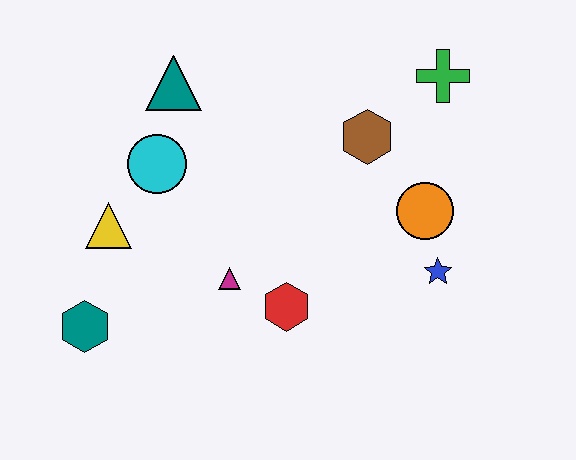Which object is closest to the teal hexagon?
The yellow triangle is closest to the teal hexagon.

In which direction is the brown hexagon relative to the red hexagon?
The brown hexagon is above the red hexagon.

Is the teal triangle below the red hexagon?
No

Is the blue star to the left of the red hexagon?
No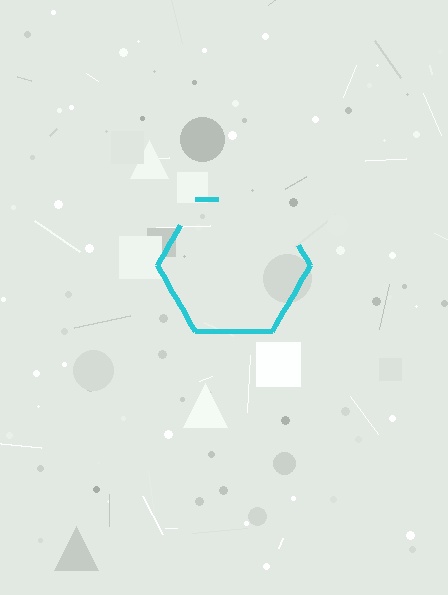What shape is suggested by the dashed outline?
The dashed outline suggests a hexagon.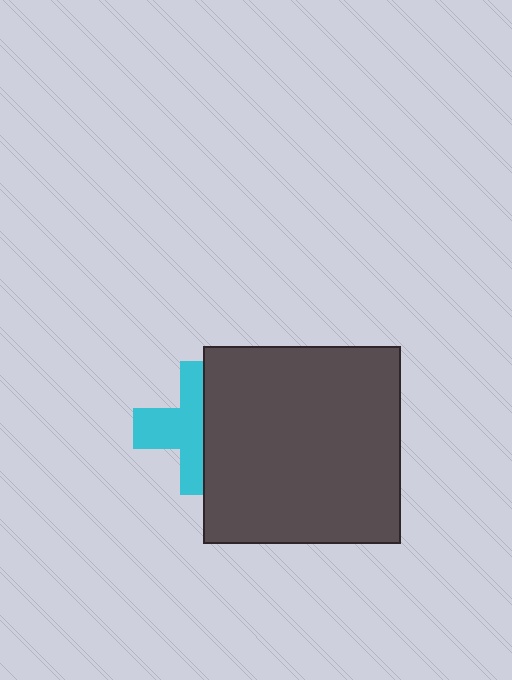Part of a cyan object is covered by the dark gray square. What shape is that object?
It is a cross.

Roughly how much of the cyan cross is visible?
About half of it is visible (roughly 54%).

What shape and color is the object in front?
The object in front is a dark gray square.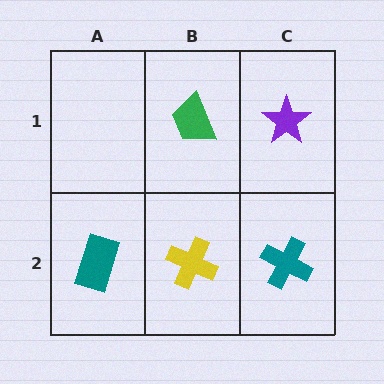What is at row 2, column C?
A teal cross.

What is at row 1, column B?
A green trapezoid.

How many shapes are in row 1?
2 shapes.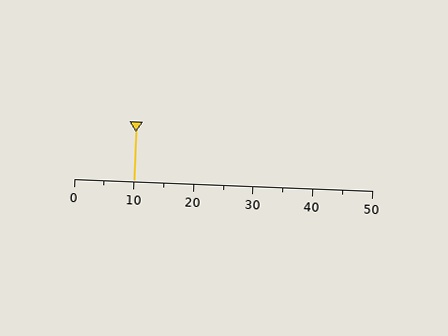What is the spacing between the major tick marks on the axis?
The major ticks are spaced 10 apart.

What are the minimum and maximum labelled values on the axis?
The axis runs from 0 to 50.